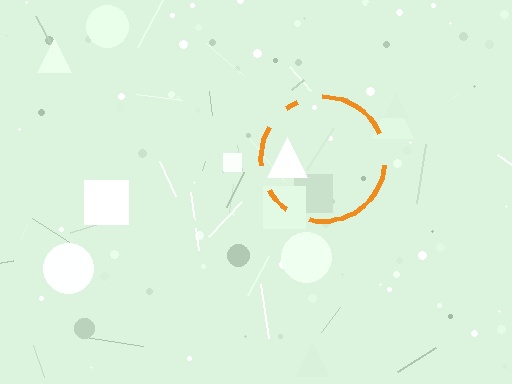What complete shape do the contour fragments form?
The contour fragments form a circle.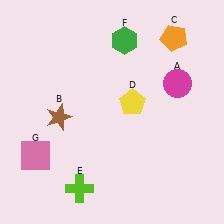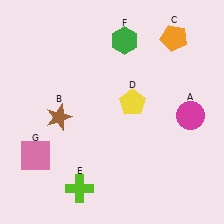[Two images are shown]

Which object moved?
The magenta circle (A) moved down.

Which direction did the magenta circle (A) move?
The magenta circle (A) moved down.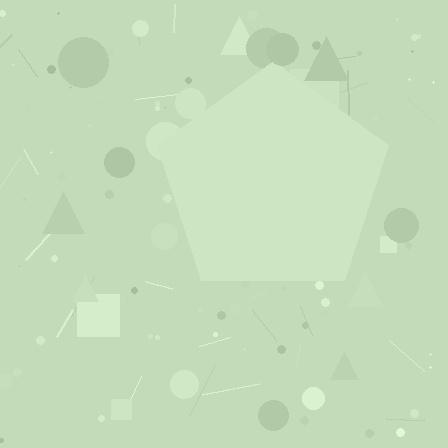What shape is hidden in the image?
A pentagon is hidden in the image.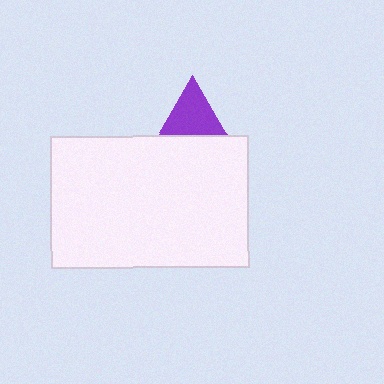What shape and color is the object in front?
The object in front is a white rectangle.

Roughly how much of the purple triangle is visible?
A small part of it is visible (roughly 45%).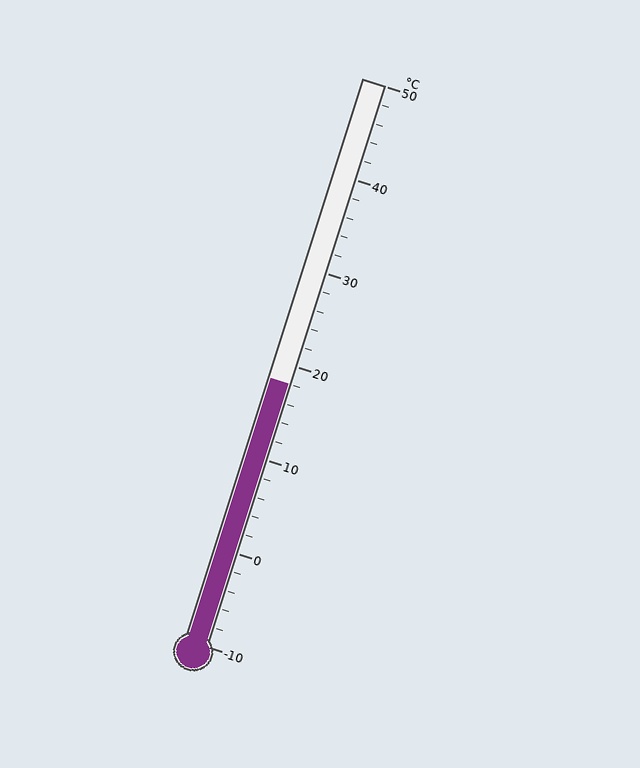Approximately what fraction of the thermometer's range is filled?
The thermometer is filled to approximately 45% of its range.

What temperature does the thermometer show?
The thermometer shows approximately 18°C.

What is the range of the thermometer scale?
The thermometer scale ranges from -10°C to 50°C.